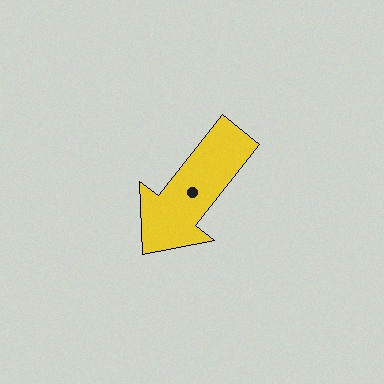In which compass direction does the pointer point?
Southwest.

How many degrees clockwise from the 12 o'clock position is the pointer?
Approximately 218 degrees.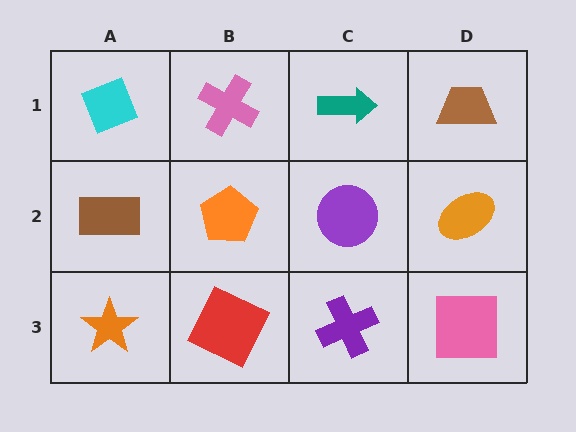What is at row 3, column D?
A pink square.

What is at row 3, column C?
A purple cross.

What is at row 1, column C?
A teal arrow.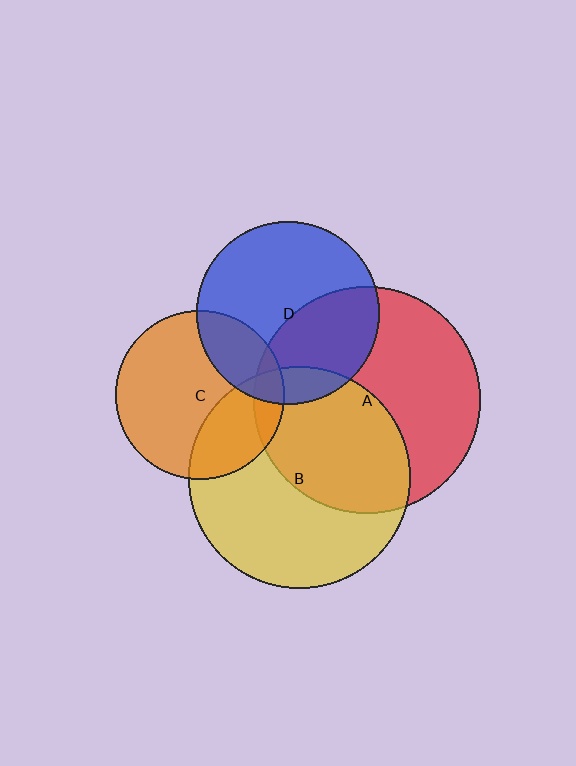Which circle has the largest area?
Circle A (red).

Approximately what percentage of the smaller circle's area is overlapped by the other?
Approximately 10%.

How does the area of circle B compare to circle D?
Approximately 1.5 times.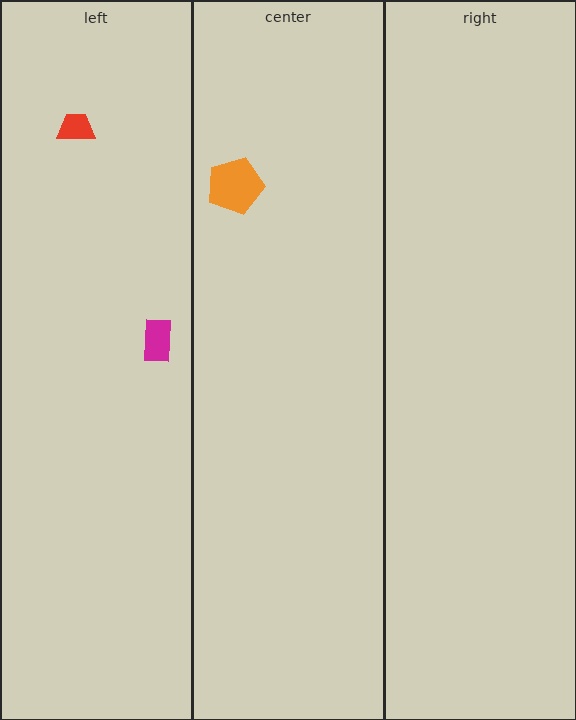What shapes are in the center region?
The orange pentagon.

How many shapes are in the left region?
2.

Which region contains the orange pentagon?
The center region.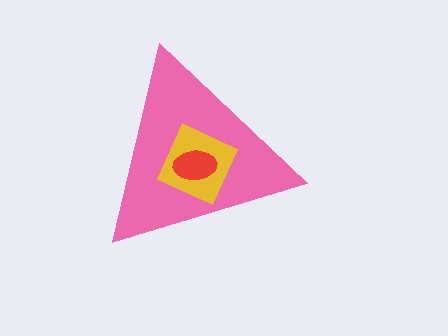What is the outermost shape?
The pink triangle.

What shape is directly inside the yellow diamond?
The red ellipse.